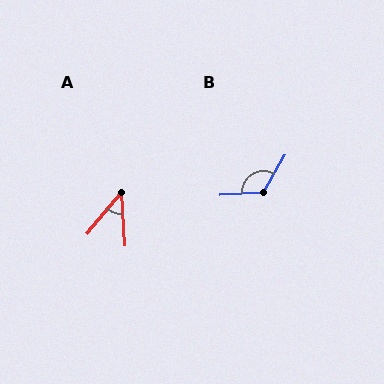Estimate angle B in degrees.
Approximately 124 degrees.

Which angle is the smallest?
A, at approximately 43 degrees.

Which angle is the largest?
B, at approximately 124 degrees.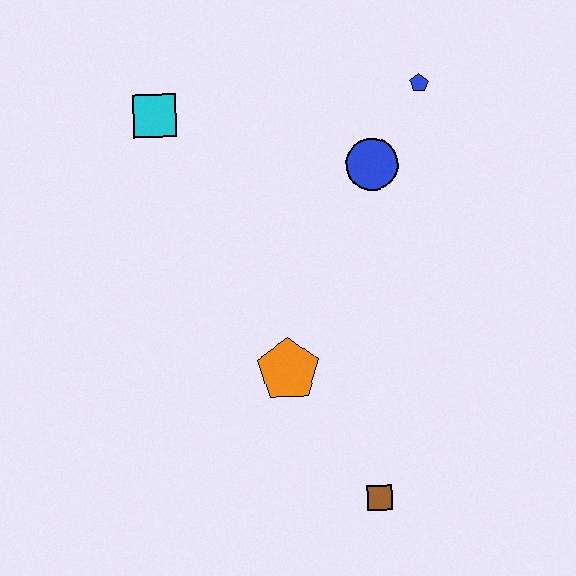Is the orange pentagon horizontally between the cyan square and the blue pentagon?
Yes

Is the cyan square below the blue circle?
No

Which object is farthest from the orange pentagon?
The blue pentagon is farthest from the orange pentagon.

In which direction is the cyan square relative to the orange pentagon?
The cyan square is above the orange pentagon.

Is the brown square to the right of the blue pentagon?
No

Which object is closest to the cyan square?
The blue circle is closest to the cyan square.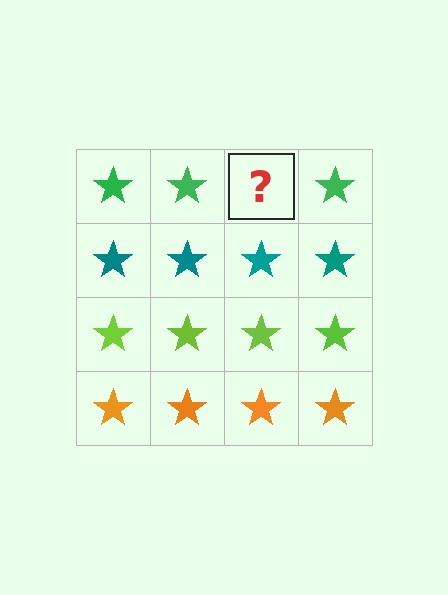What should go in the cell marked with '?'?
The missing cell should contain a green star.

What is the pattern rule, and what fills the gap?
The rule is that each row has a consistent color. The gap should be filled with a green star.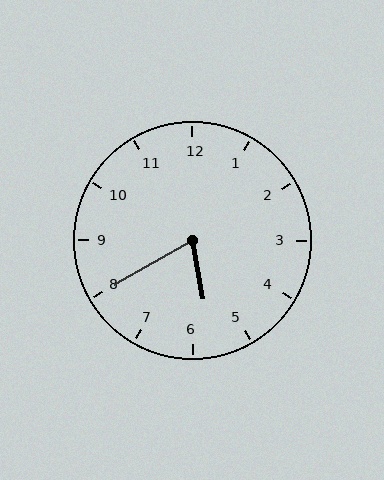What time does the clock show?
5:40.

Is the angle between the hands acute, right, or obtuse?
It is acute.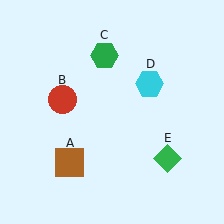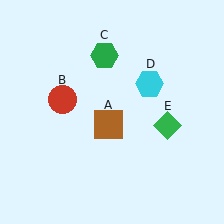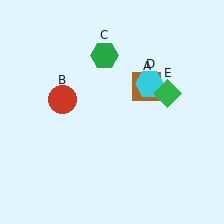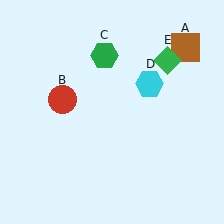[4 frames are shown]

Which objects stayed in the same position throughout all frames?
Red circle (object B) and green hexagon (object C) and cyan hexagon (object D) remained stationary.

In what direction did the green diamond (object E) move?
The green diamond (object E) moved up.